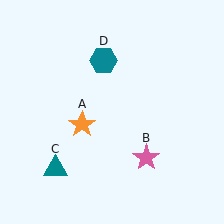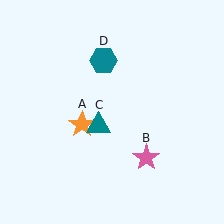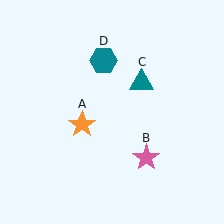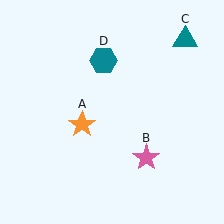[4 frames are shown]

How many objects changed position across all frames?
1 object changed position: teal triangle (object C).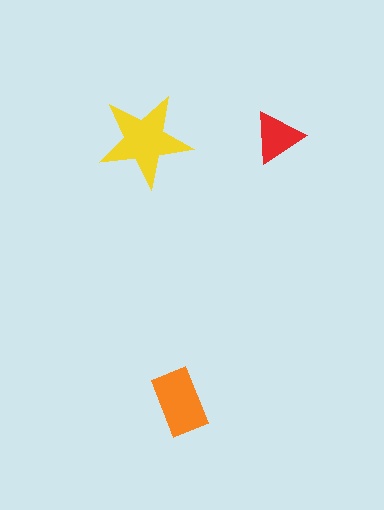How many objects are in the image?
There are 3 objects in the image.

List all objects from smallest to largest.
The red triangle, the orange rectangle, the yellow star.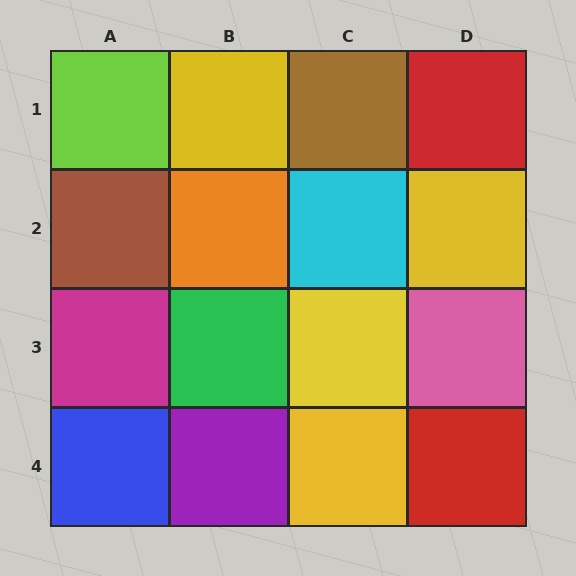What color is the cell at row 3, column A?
Magenta.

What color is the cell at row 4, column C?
Yellow.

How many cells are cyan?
1 cell is cyan.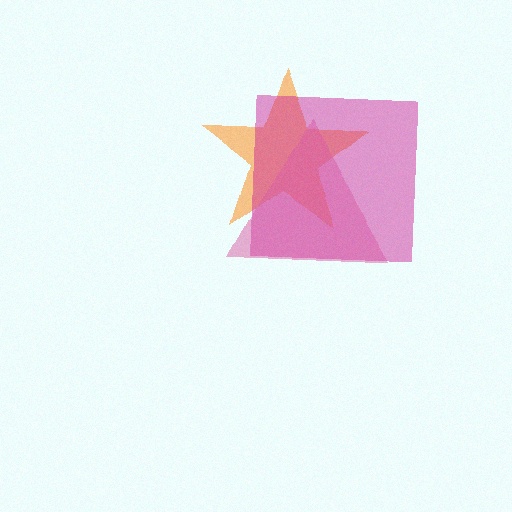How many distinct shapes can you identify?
There are 3 distinct shapes: an orange star, a magenta square, a pink triangle.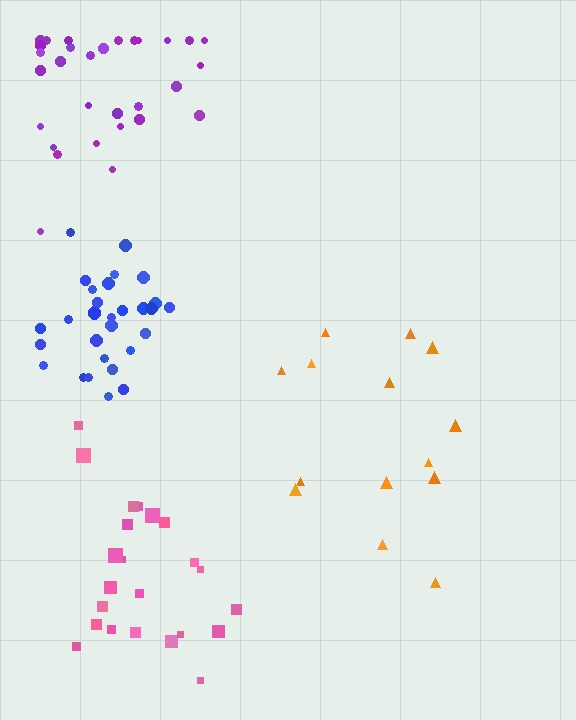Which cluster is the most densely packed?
Blue.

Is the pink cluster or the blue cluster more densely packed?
Blue.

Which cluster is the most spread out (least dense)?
Orange.